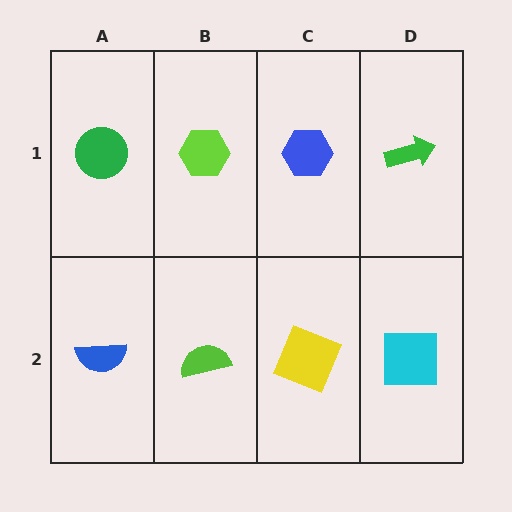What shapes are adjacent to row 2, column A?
A green circle (row 1, column A), a lime semicircle (row 2, column B).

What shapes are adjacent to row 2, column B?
A lime hexagon (row 1, column B), a blue semicircle (row 2, column A), a yellow square (row 2, column C).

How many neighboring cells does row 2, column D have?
2.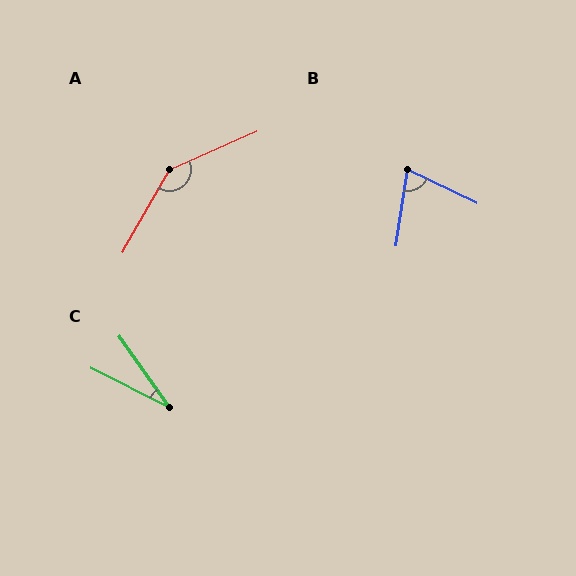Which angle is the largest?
A, at approximately 143 degrees.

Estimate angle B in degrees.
Approximately 73 degrees.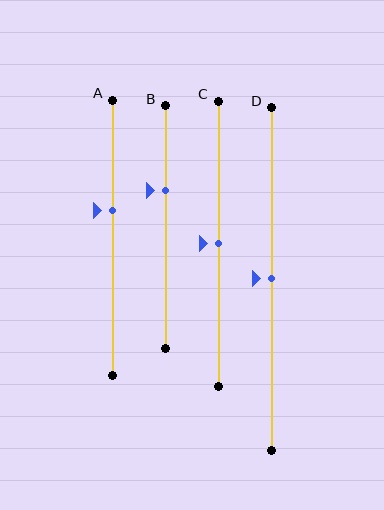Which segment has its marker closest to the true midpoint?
Segment C has its marker closest to the true midpoint.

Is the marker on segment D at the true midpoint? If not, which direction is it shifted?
Yes, the marker on segment D is at the true midpoint.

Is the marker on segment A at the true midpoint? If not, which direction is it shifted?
No, the marker on segment A is shifted upward by about 10% of the segment length.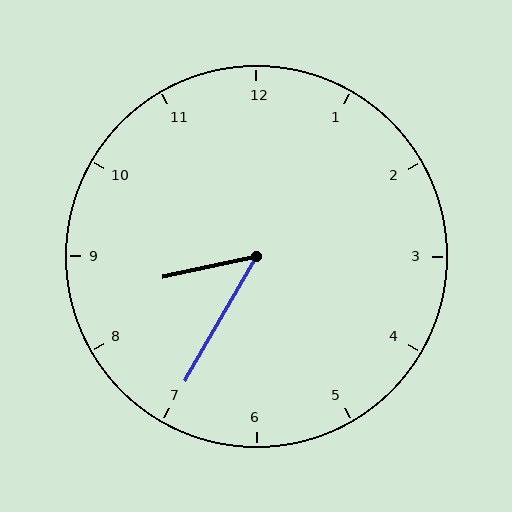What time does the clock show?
8:35.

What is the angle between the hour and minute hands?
Approximately 48 degrees.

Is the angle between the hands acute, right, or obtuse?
It is acute.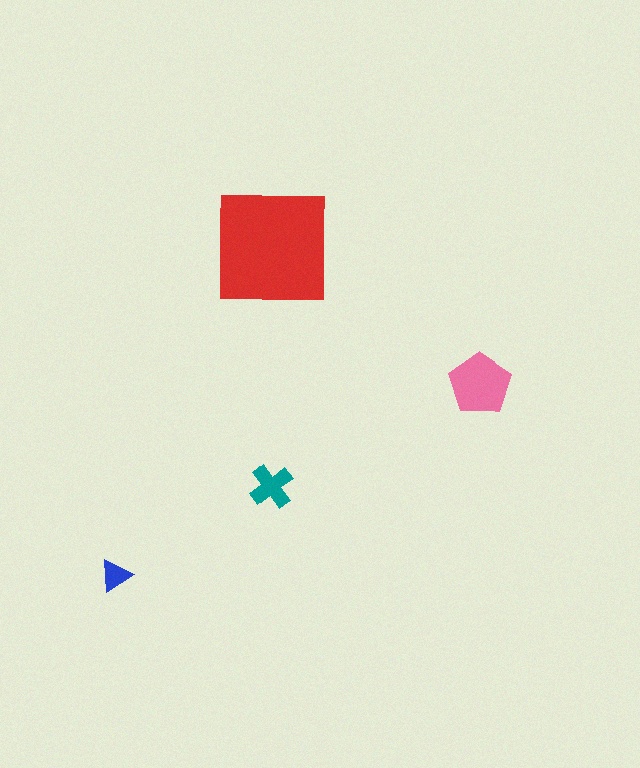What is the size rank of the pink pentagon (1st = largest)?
2nd.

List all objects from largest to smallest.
The red square, the pink pentagon, the teal cross, the blue triangle.